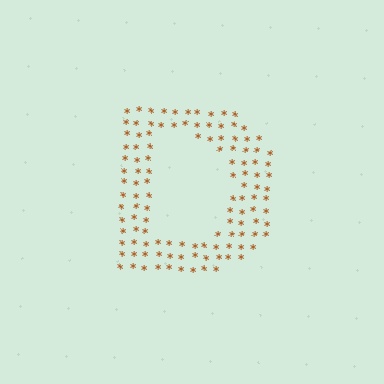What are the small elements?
The small elements are asterisks.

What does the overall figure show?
The overall figure shows the letter D.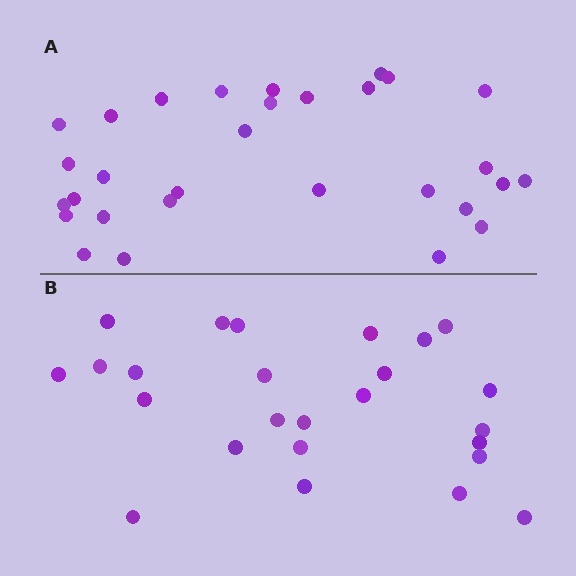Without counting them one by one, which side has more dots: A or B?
Region A (the top region) has more dots.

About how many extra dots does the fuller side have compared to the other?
Region A has about 5 more dots than region B.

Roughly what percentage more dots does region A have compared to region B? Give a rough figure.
About 20% more.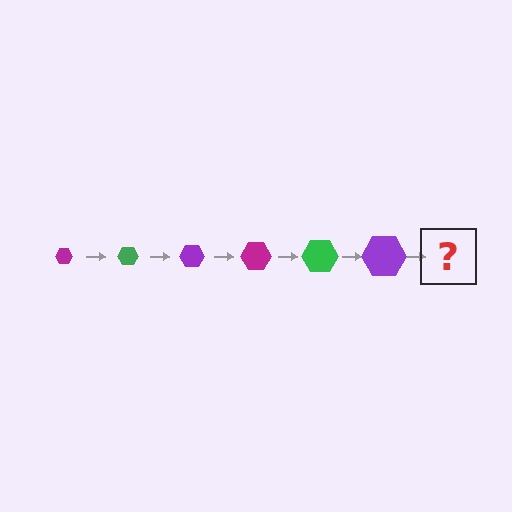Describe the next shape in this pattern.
It should be a magenta hexagon, larger than the previous one.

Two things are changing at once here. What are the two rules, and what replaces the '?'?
The two rules are that the hexagon grows larger each step and the color cycles through magenta, green, and purple. The '?' should be a magenta hexagon, larger than the previous one.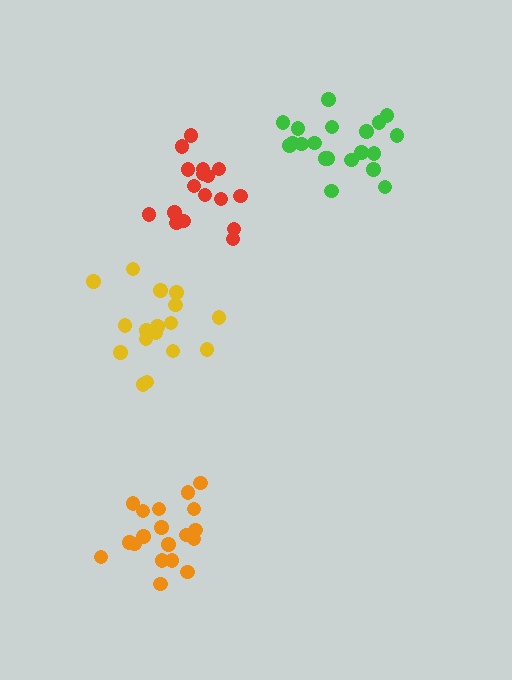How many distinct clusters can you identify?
There are 4 distinct clusters.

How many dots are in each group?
Group 1: 18 dots, Group 2: 17 dots, Group 3: 19 dots, Group 4: 20 dots (74 total).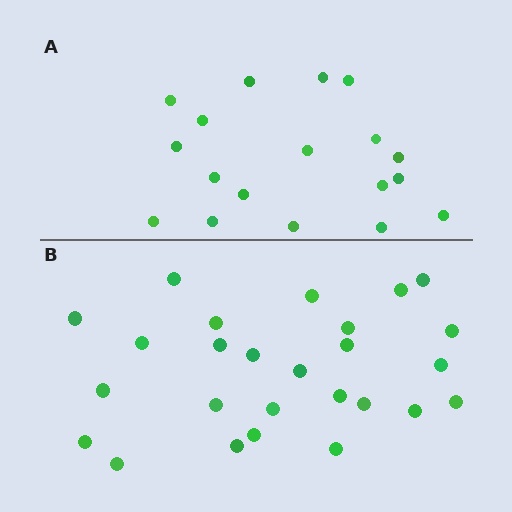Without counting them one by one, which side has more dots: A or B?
Region B (the bottom region) has more dots.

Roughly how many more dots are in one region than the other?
Region B has roughly 8 or so more dots than region A.